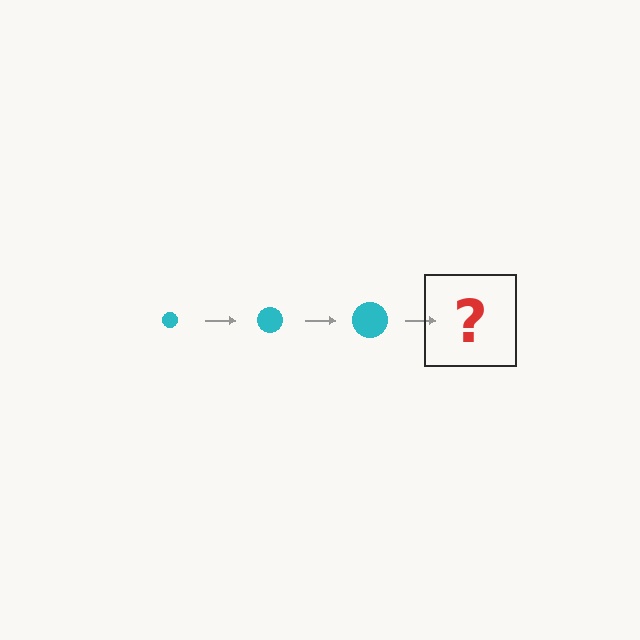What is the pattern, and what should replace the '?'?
The pattern is that the circle gets progressively larger each step. The '?' should be a cyan circle, larger than the previous one.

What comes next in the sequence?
The next element should be a cyan circle, larger than the previous one.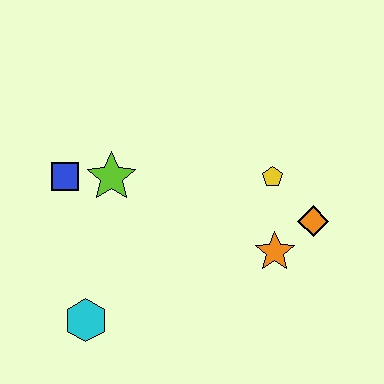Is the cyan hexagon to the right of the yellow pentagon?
No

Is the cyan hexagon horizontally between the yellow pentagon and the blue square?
Yes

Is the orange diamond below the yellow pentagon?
Yes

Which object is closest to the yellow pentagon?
The orange diamond is closest to the yellow pentagon.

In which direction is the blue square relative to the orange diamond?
The blue square is to the left of the orange diamond.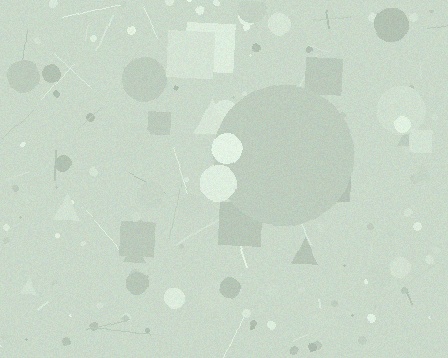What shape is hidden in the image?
A circle is hidden in the image.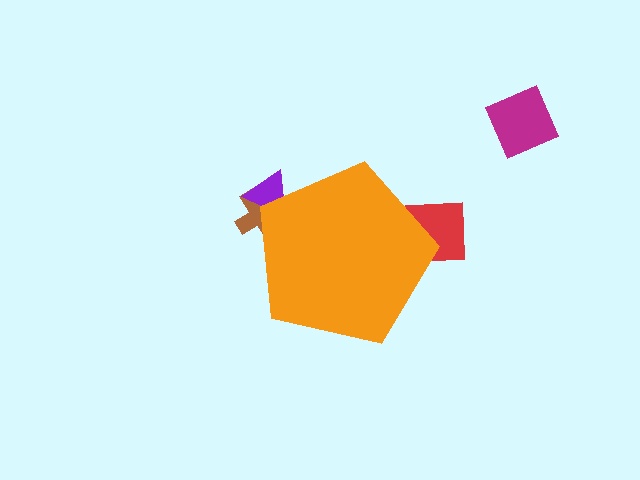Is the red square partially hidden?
Yes, the red square is partially hidden behind the orange pentagon.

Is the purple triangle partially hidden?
Yes, the purple triangle is partially hidden behind the orange pentagon.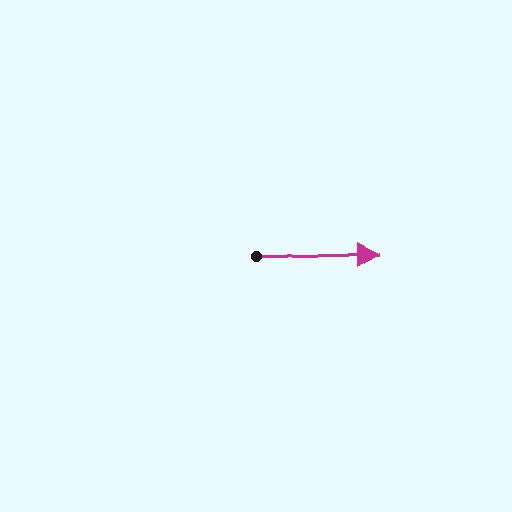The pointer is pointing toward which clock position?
Roughly 3 o'clock.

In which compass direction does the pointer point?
East.